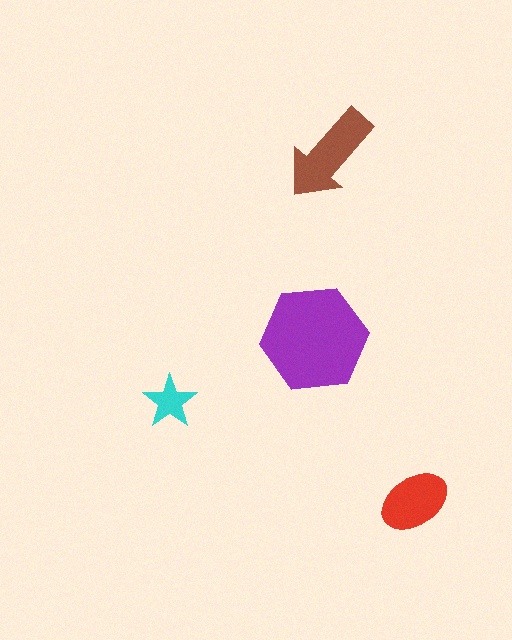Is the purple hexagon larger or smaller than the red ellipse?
Larger.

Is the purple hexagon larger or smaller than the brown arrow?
Larger.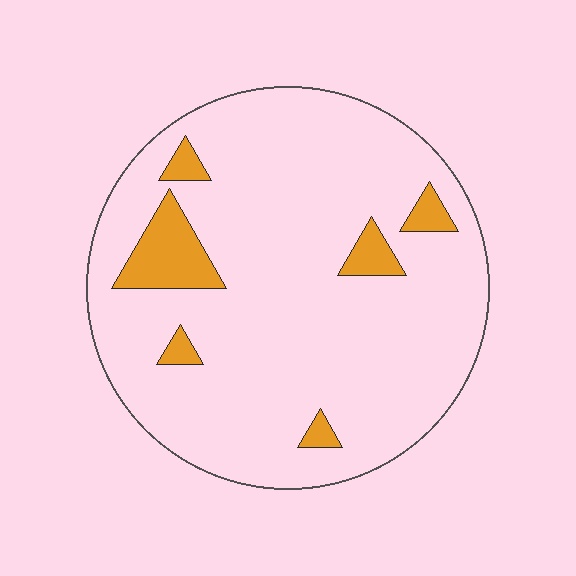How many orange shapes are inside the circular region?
6.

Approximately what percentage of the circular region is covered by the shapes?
Approximately 10%.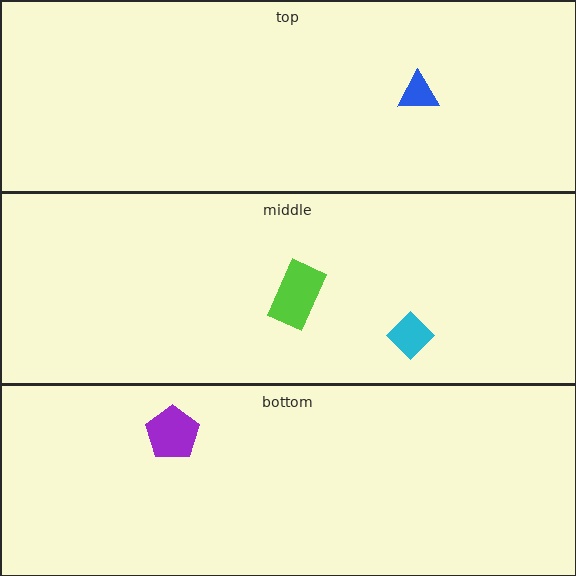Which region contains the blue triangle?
The top region.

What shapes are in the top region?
The blue triangle.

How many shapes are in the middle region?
2.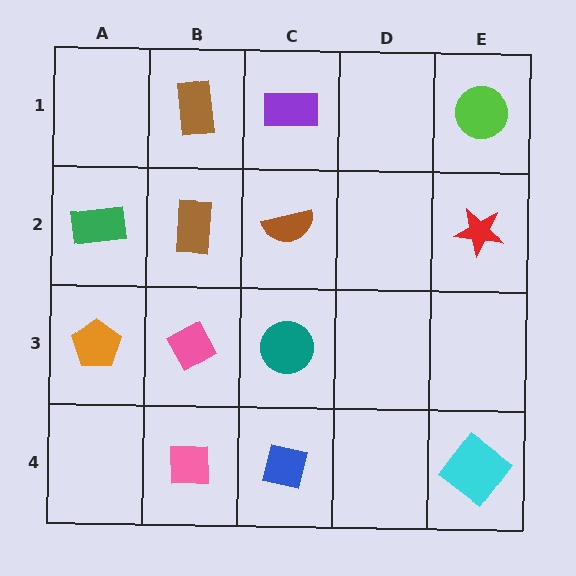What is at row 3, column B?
A pink diamond.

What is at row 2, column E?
A red star.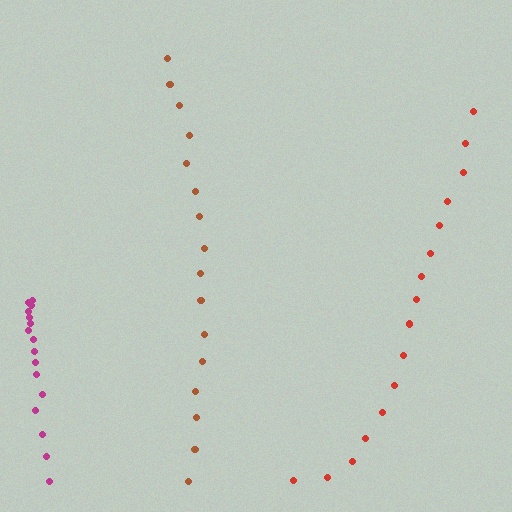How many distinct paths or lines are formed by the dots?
There are 3 distinct paths.